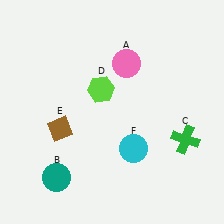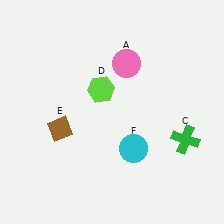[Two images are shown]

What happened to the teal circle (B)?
The teal circle (B) was removed in Image 2. It was in the bottom-left area of Image 1.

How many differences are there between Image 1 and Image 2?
There is 1 difference between the two images.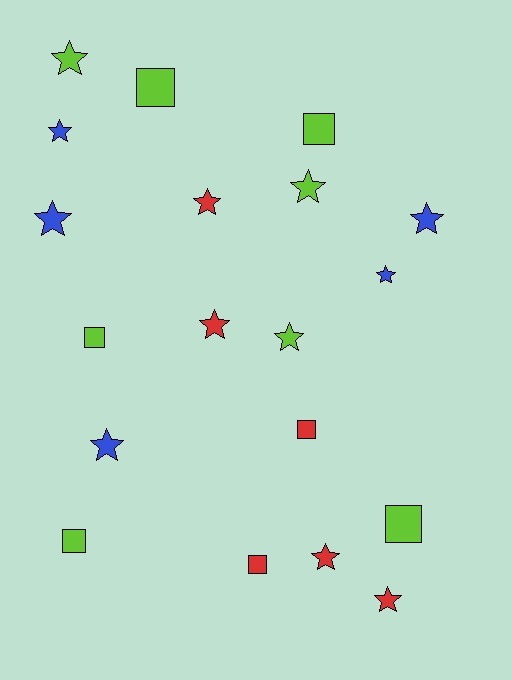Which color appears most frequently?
Lime, with 8 objects.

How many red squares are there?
There are 2 red squares.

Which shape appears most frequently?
Star, with 12 objects.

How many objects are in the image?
There are 19 objects.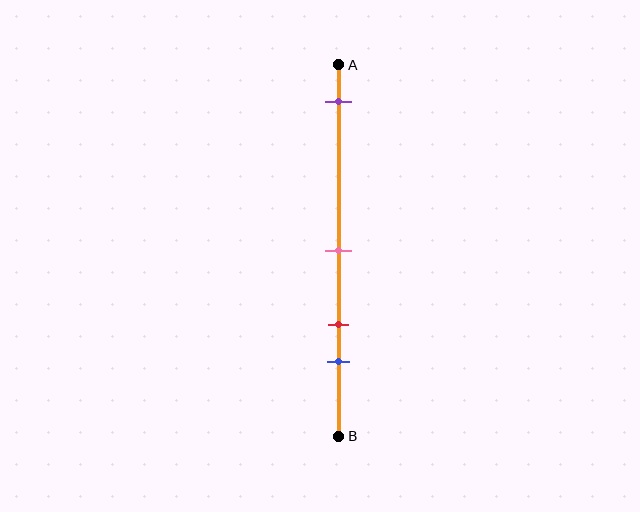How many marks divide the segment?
There are 4 marks dividing the segment.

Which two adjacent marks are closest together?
The red and blue marks are the closest adjacent pair.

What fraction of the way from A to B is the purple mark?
The purple mark is approximately 10% (0.1) of the way from A to B.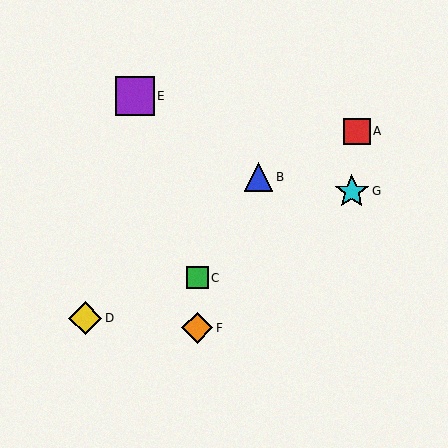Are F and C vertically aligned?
Yes, both are at x≈197.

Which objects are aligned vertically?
Objects C, F are aligned vertically.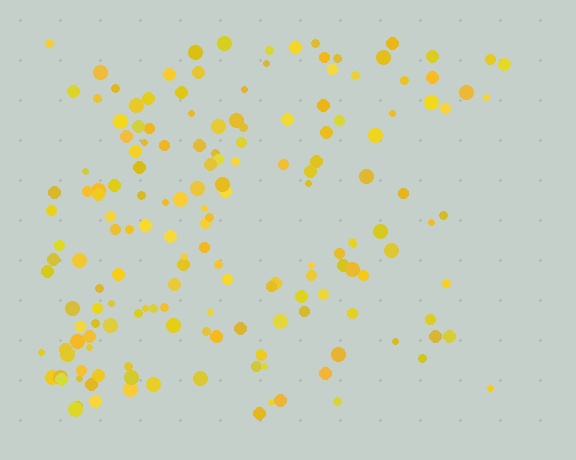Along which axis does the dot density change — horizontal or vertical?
Horizontal.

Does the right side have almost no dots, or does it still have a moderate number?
Still a moderate number, just noticeably fewer than the left.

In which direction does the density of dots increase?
From right to left, with the left side densest.